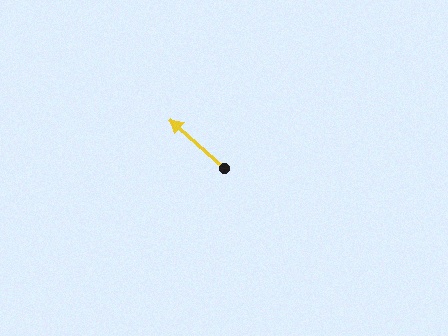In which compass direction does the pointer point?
Northwest.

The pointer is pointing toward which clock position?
Roughly 10 o'clock.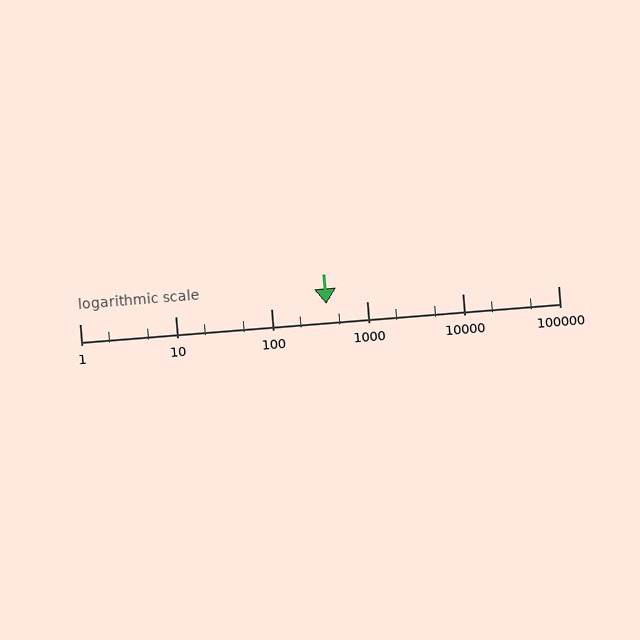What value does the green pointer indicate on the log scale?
The pointer indicates approximately 380.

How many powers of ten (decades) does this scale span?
The scale spans 5 decades, from 1 to 100000.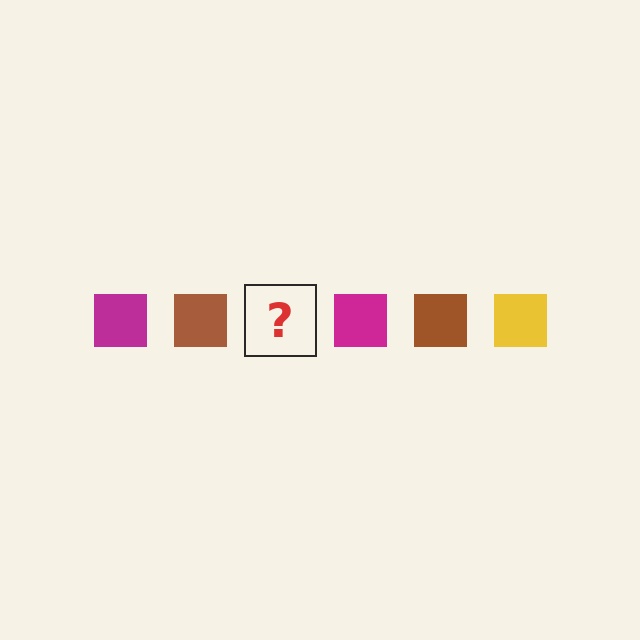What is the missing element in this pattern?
The missing element is a yellow square.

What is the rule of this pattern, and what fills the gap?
The rule is that the pattern cycles through magenta, brown, yellow squares. The gap should be filled with a yellow square.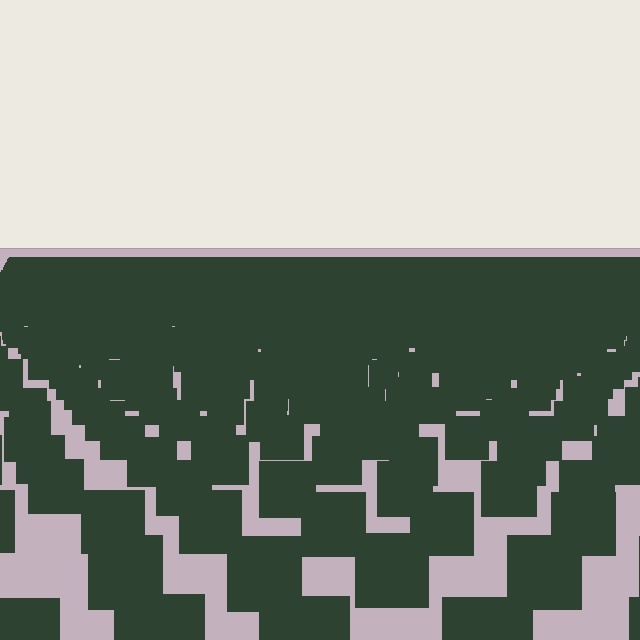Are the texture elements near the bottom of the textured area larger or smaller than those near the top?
Larger. Near the bottom, elements are closer to the viewer and appear at a bigger on-screen size.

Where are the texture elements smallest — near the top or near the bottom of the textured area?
Near the top.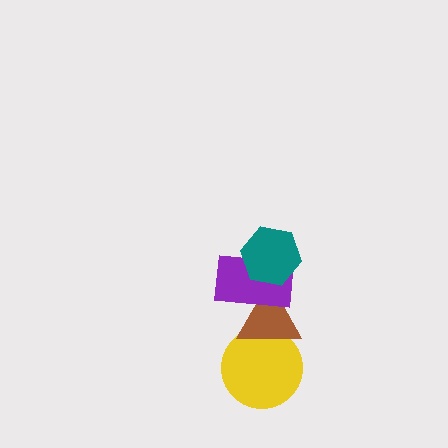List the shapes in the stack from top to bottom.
From top to bottom: the teal hexagon, the purple rectangle, the brown triangle, the yellow circle.